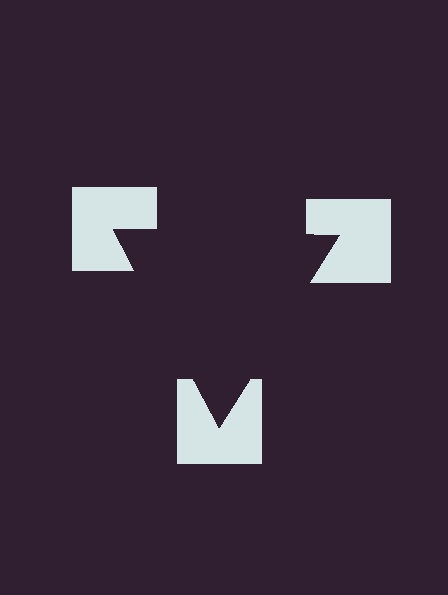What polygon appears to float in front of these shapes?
An illusory triangle — its edges are inferred from the aligned wedge cuts in the notched squares, not physically drawn.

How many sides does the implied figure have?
3 sides.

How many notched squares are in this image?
There are 3 — one at each vertex of the illusory triangle.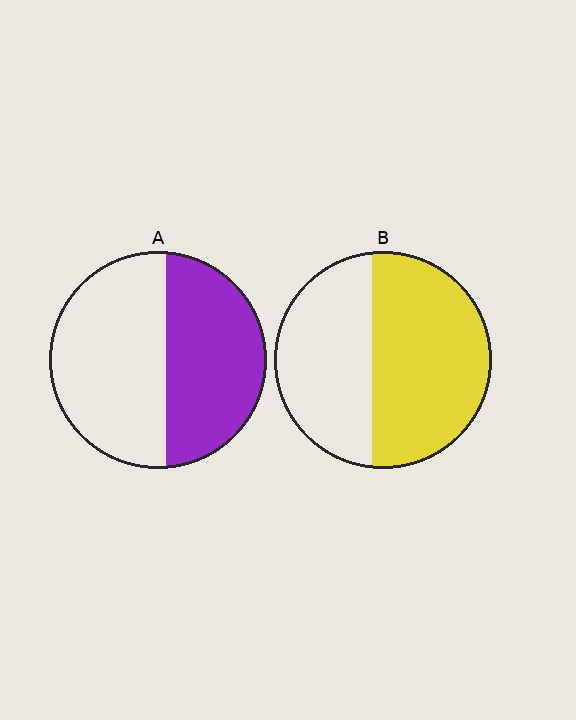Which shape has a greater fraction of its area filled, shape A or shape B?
Shape B.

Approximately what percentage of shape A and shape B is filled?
A is approximately 45% and B is approximately 55%.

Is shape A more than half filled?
No.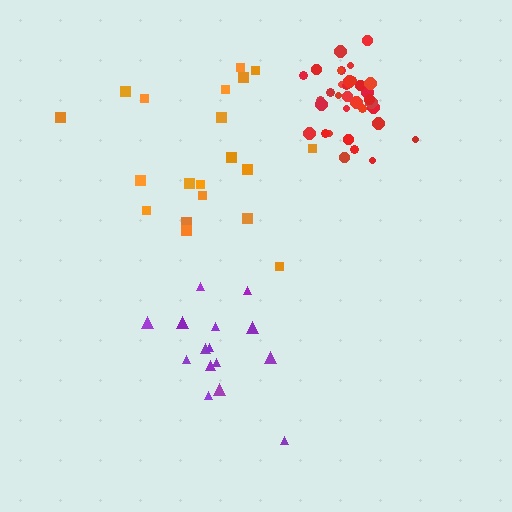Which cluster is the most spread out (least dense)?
Orange.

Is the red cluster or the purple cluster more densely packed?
Red.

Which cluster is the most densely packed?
Red.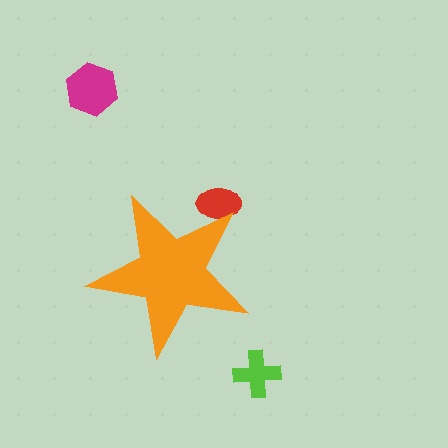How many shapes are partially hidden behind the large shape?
1 shape is partially hidden.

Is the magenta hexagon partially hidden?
No, the magenta hexagon is fully visible.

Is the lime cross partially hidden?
No, the lime cross is fully visible.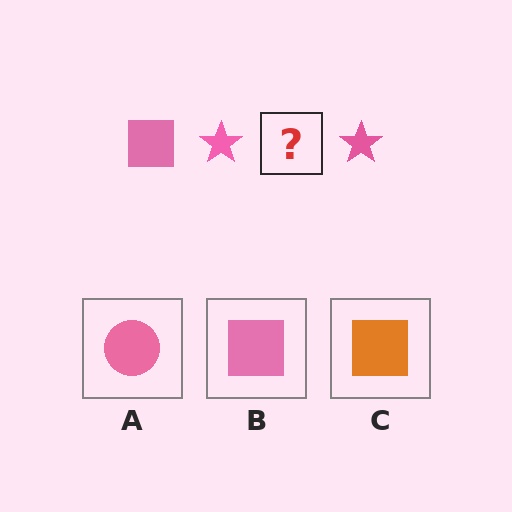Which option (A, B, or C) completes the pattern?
B.